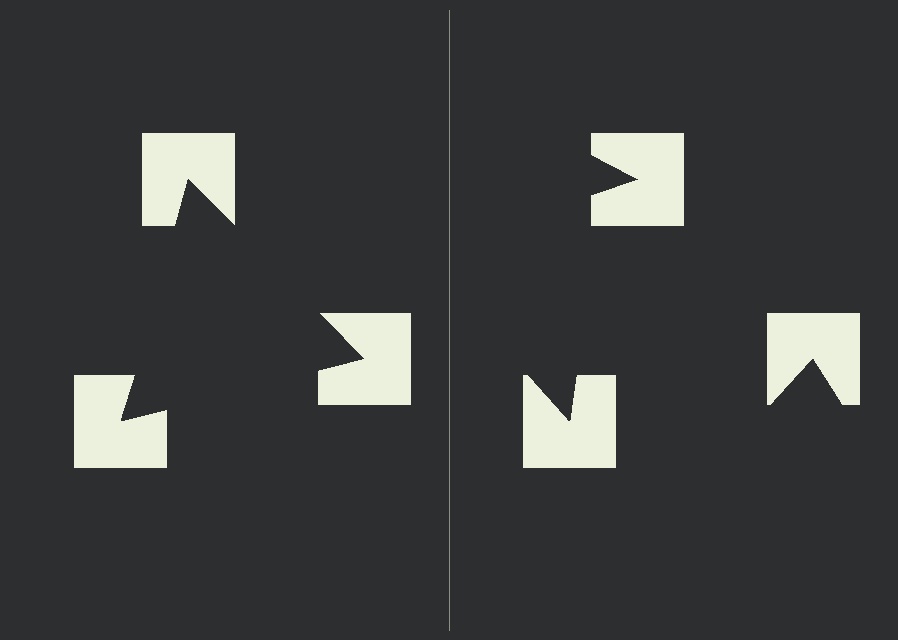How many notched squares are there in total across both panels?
6 — 3 on each side.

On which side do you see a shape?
An illusory triangle appears on the left side. On the right side the wedge cuts are rotated, so no coherent shape forms.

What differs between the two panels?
The notched squares are positioned identically on both sides; only the wedge orientations differ. On the left they align to a triangle; on the right they are misaligned.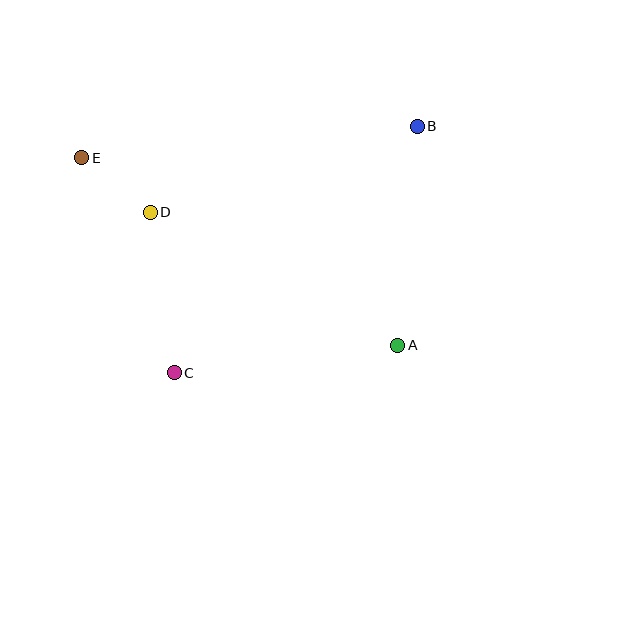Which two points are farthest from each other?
Points A and E are farthest from each other.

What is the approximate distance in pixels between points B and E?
The distance between B and E is approximately 337 pixels.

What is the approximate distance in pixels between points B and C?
The distance between B and C is approximately 346 pixels.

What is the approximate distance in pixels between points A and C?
The distance between A and C is approximately 225 pixels.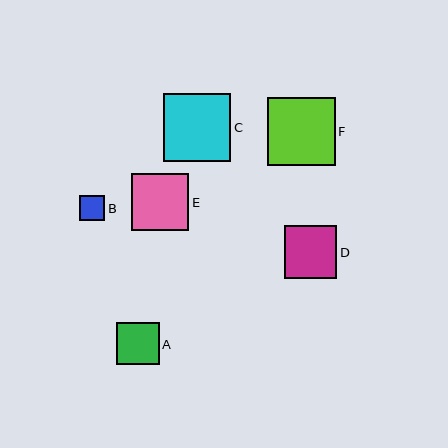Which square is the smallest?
Square B is the smallest with a size of approximately 25 pixels.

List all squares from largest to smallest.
From largest to smallest: F, C, E, D, A, B.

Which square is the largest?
Square F is the largest with a size of approximately 68 pixels.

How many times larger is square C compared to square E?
Square C is approximately 1.2 times the size of square E.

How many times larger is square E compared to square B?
Square E is approximately 2.3 times the size of square B.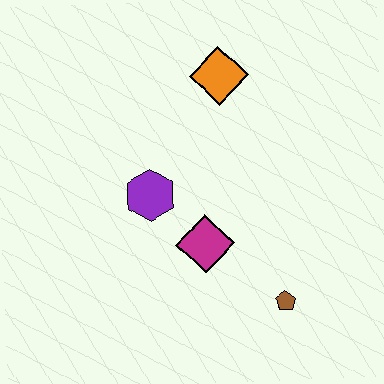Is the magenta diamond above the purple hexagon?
No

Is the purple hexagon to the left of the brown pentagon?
Yes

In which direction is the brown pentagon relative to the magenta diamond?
The brown pentagon is to the right of the magenta diamond.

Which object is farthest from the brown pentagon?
The orange diamond is farthest from the brown pentagon.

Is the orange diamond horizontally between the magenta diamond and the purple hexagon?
No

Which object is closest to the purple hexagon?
The magenta diamond is closest to the purple hexagon.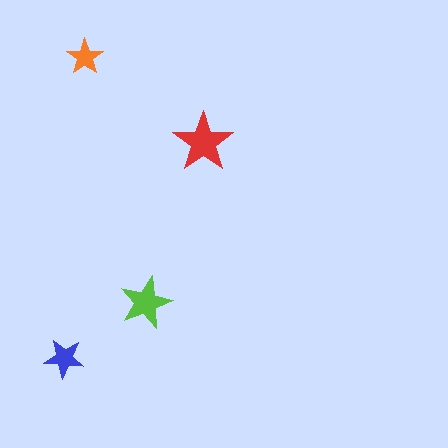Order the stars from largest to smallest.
the red one, the lime one, the blue one, the orange one.